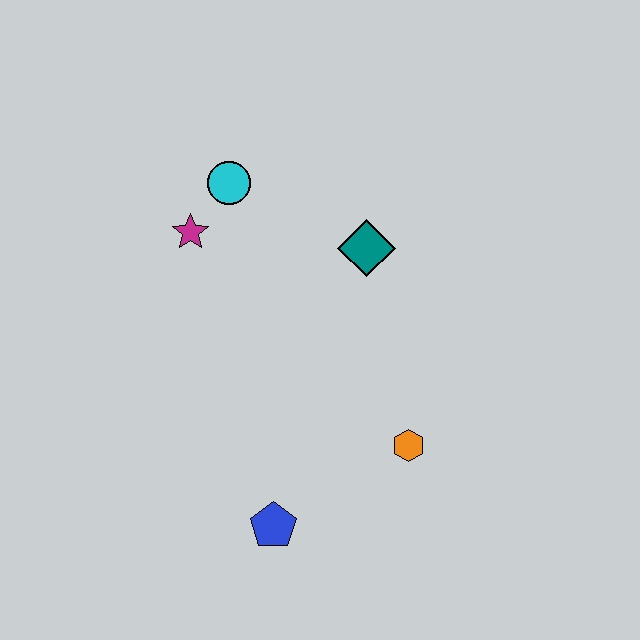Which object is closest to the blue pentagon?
The orange hexagon is closest to the blue pentagon.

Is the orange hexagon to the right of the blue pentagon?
Yes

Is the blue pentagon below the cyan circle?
Yes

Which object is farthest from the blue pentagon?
The cyan circle is farthest from the blue pentagon.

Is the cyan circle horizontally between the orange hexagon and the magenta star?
Yes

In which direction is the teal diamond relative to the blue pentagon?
The teal diamond is above the blue pentagon.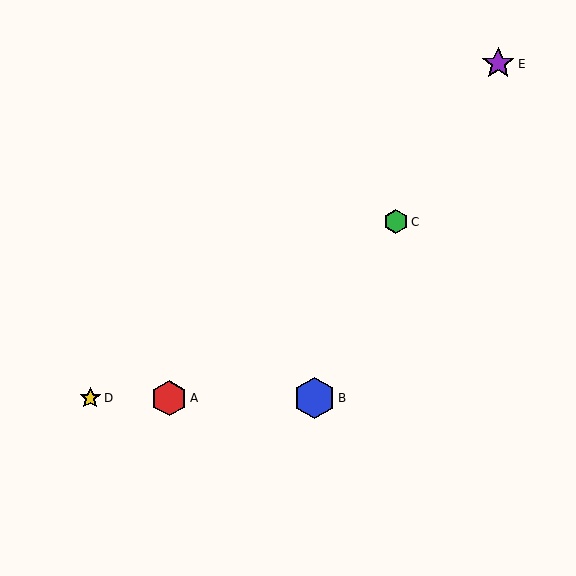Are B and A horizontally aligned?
Yes, both are at y≈398.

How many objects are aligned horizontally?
3 objects (A, B, D) are aligned horizontally.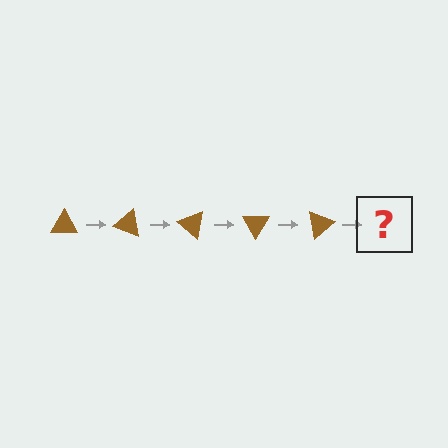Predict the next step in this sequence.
The next step is a brown triangle rotated 100 degrees.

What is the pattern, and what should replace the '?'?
The pattern is that the triangle rotates 20 degrees each step. The '?' should be a brown triangle rotated 100 degrees.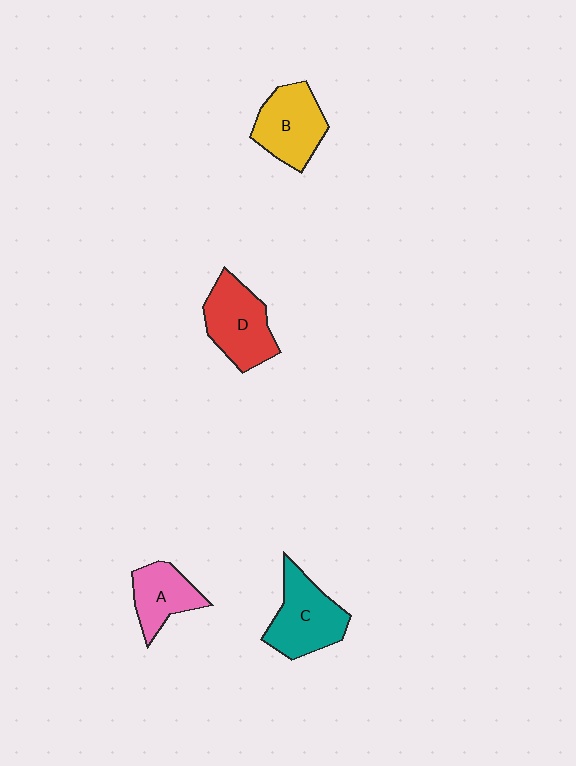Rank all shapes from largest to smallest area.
From largest to smallest: C (teal), D (red), B (yellow), A (pink).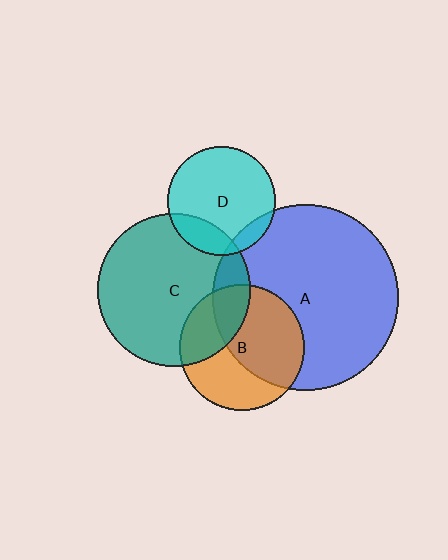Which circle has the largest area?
Circle A (blue).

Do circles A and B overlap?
Yes.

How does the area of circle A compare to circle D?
Approximately 2.9 times.